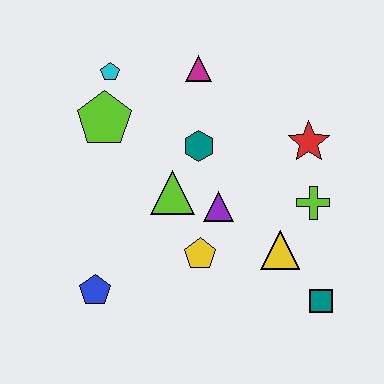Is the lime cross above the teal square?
Yes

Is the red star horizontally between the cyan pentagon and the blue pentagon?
No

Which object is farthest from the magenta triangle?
The teal square is farthest from the magenta triangle.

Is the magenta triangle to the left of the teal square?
Yes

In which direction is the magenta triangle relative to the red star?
The magenta triangle is to the left of the red star.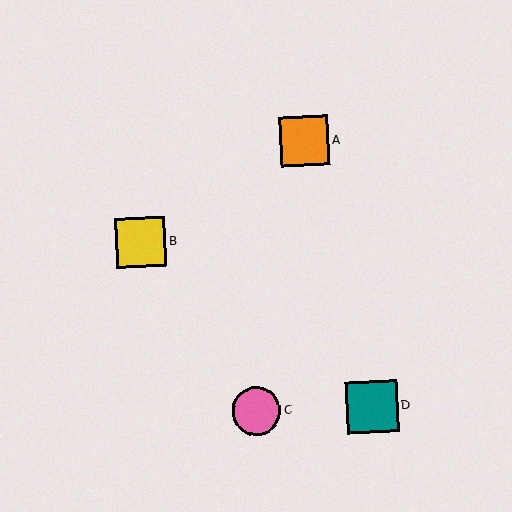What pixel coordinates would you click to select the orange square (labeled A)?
Click at (304, 141) to select the orange square A.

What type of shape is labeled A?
Shape A is an orange square.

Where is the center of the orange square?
The center of the orange square is at (304, 141).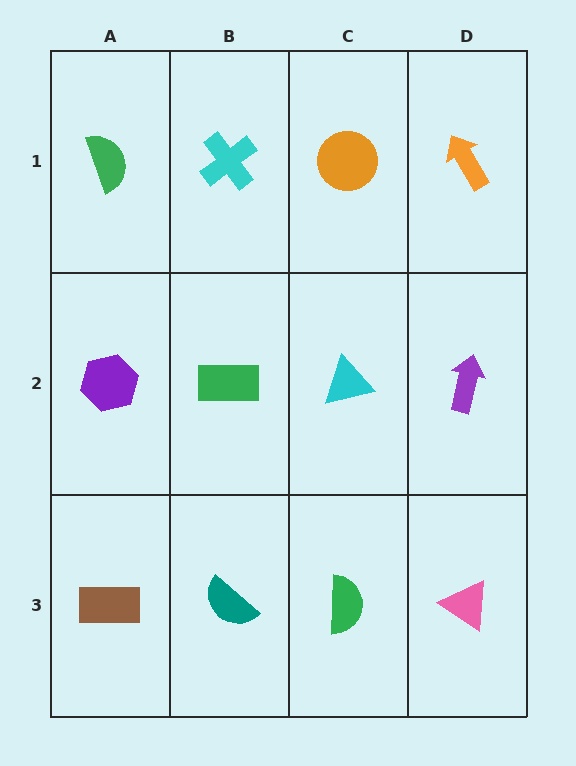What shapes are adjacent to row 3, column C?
A cyan triangle (row 2, column C), a teal semicircle (row 3, column B), a pink triangle (row 3, column D).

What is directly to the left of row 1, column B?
A green semicircle.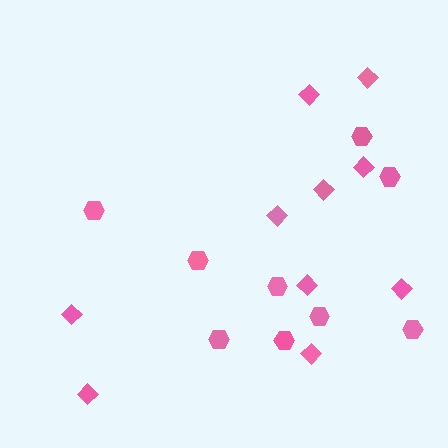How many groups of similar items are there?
There are 2 groups: one group of diamonds (10) and one group of hexagons (9).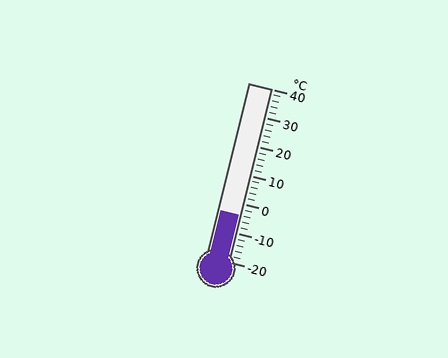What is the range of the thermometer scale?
The thermometer scale ranges from -20°C to 40°C.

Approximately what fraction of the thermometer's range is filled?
The thermometer is filled to approximately 25% of its range.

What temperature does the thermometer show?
The thermometer shows approximately -4°C.